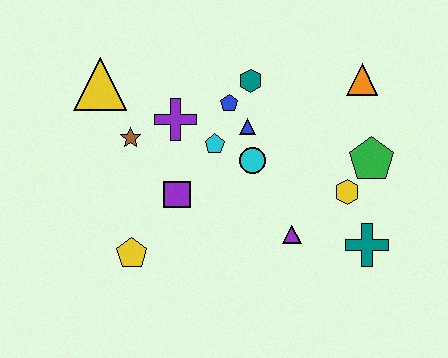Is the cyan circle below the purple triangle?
No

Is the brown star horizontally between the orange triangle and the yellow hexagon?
No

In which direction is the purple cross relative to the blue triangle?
The purple cross is to the left of the blue triangle.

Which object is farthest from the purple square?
The orange triangle is farthest from the purple square.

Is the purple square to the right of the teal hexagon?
No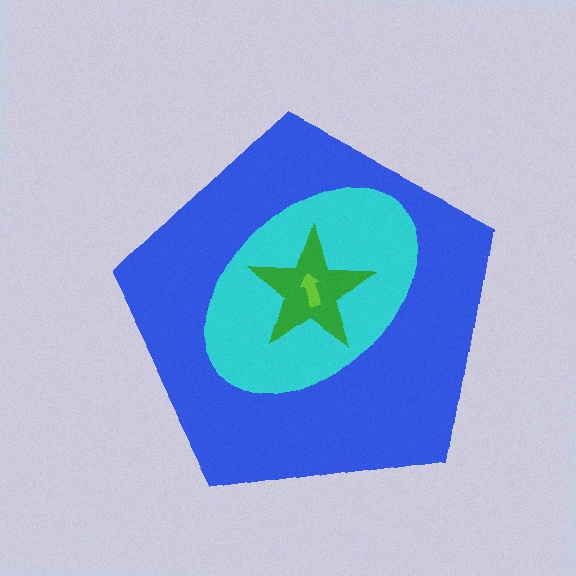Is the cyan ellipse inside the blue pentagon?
Yes.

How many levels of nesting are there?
4.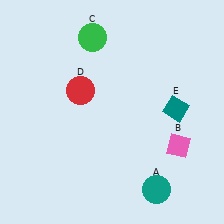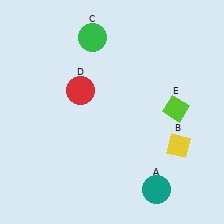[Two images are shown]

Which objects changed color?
B changed from pink to yellow. E changed from teal to lime.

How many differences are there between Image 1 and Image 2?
There are 2 differences between the two images.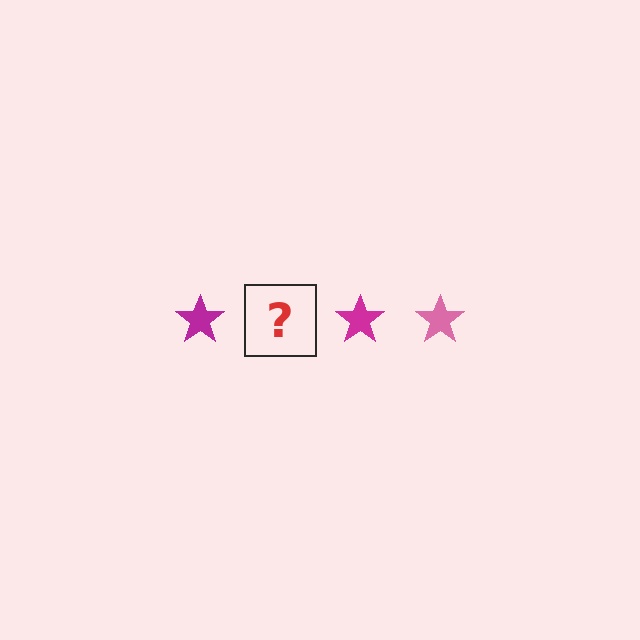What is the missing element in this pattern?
The missing element is a pink star.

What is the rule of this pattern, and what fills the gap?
The rule is that the pattern cycles through magenta, pink stars. The gap should be filled with a pink star.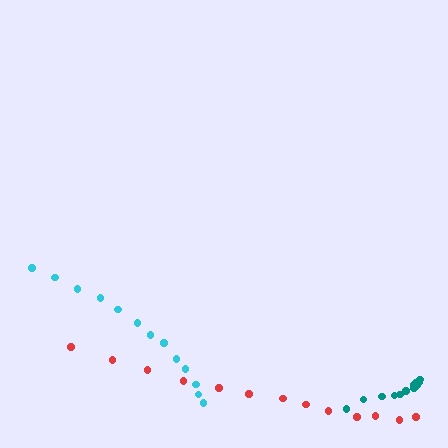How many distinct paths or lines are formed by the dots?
There are 3 distinct paths.